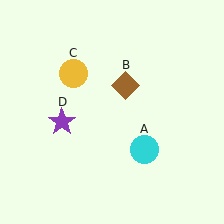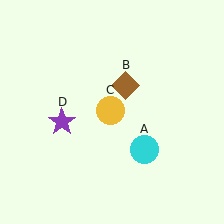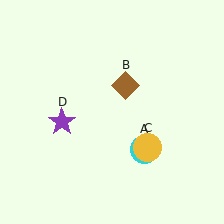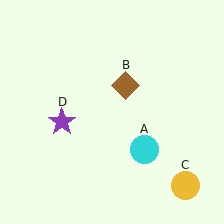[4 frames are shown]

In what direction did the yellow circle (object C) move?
The yellow circle (object C) moved down and to the right.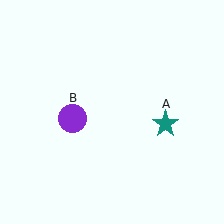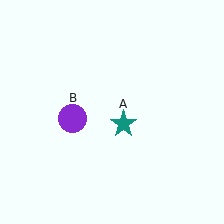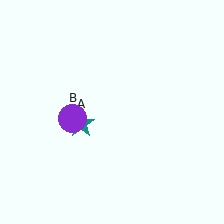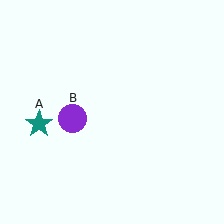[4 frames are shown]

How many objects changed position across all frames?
1 object changed position: teal star (object A).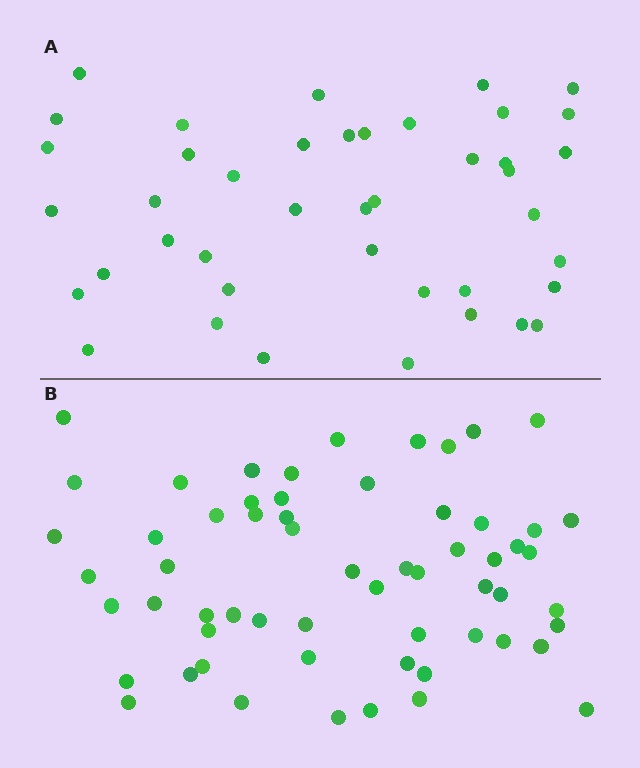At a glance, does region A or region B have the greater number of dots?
Region B (the bottom region) has more dots.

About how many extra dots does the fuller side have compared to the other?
Region B has approximately 20 more dots than region A.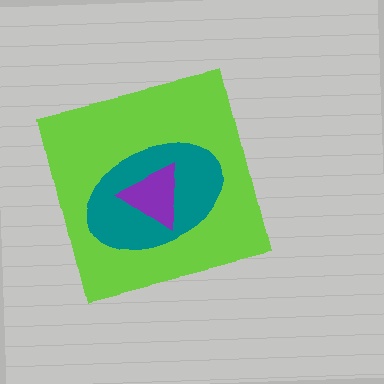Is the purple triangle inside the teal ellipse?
Yes.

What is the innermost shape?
The purple triangle.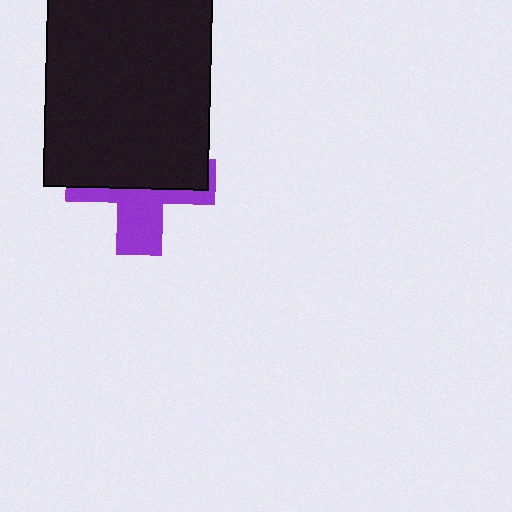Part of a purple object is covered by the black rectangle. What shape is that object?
It is a cross.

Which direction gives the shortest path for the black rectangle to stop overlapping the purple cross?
Moving up gives the shortest separation.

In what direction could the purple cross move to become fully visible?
The purple cross could move down. That would shift it out from behind the black rectangle entirely.